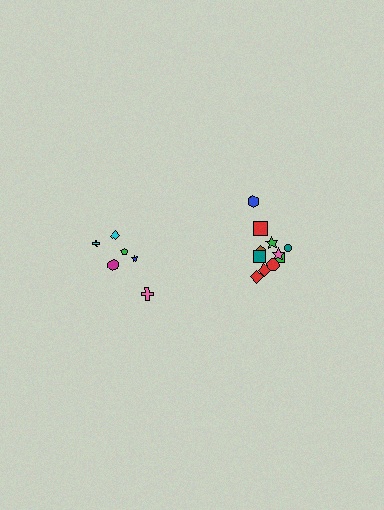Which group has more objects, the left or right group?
The right group.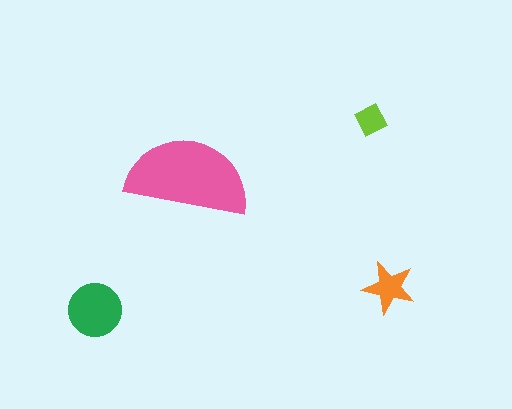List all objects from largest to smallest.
The pink semicircle, the green circle, the orange star, the lime diamond.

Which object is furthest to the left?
The green circle is leftmost.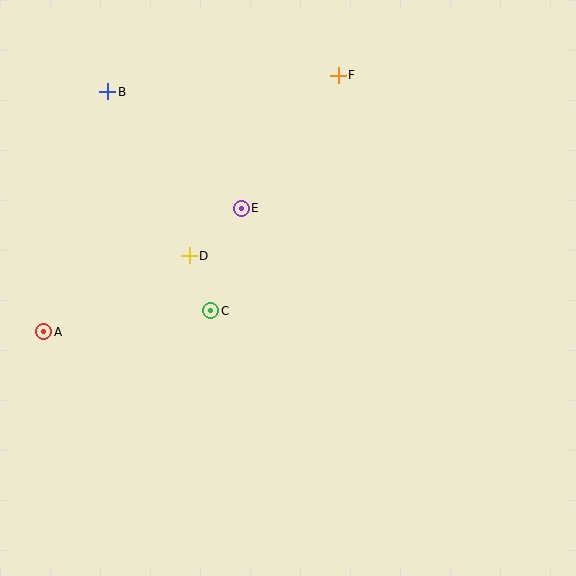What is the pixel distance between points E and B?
The distance between E and B is 177 pixels.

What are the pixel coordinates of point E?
Point E is at (241, 208).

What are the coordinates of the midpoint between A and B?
The midpoint between A and B is at (76, 212).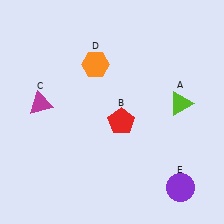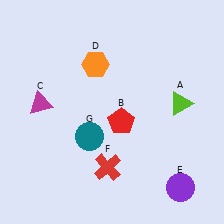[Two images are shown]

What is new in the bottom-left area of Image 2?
A teal circle (G) was added in the bottom-left area of Image 2.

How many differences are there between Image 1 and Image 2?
There are 2 differences between the two images.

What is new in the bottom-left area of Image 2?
A red cross (F) was added in the bottom-left area of Image 2.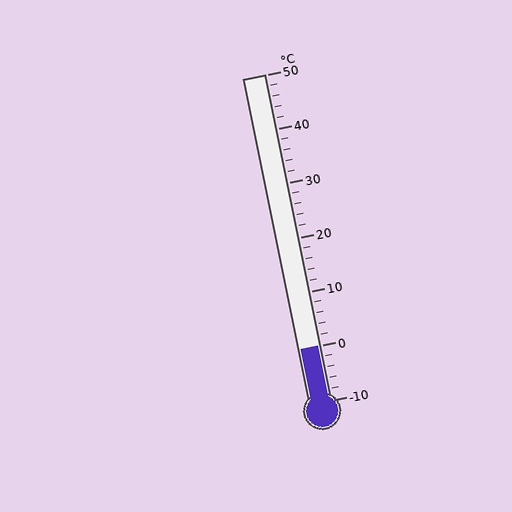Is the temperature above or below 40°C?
The temperature is below 40°C.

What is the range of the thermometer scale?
The thermometer scale ranges from -10°C to 50°C.